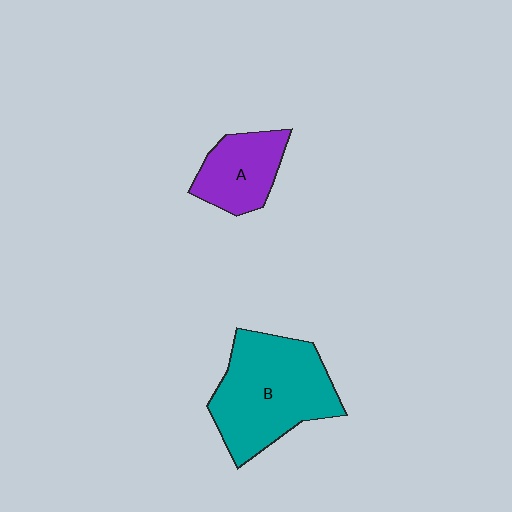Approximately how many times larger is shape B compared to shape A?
Approximately 2.0 times.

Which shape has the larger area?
Shape B (teal).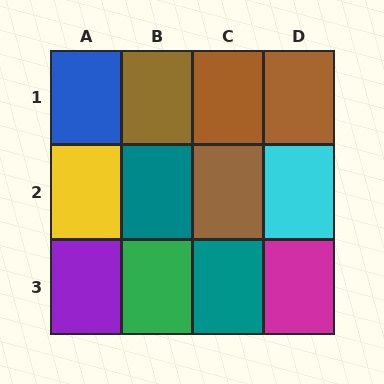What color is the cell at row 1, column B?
Brown.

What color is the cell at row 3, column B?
Green.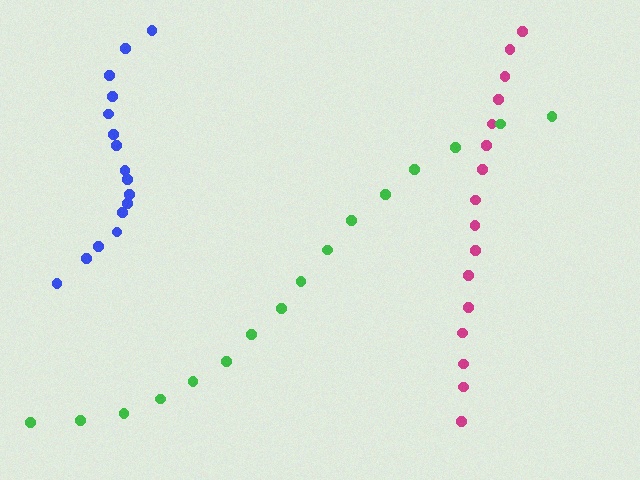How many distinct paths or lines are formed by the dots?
There are 3 distinct paths.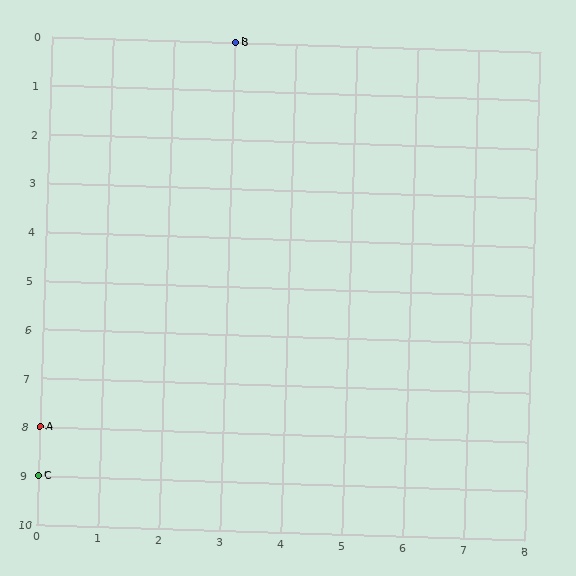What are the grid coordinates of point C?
Point C is at grid coordinates (0, 9).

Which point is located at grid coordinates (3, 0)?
Point B is at (3, 0).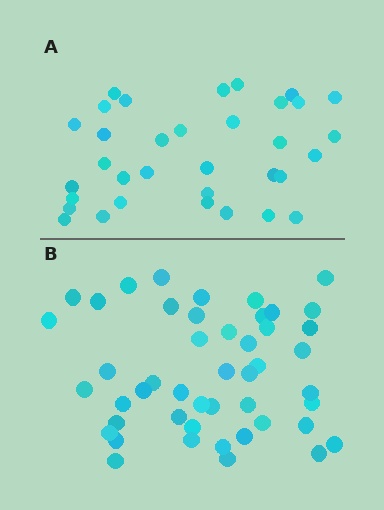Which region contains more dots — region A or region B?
Region B (the bottom region) has more dots.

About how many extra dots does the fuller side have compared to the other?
Region B has approximately 15 more dots than region A.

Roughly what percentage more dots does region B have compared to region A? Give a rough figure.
About 40% more.